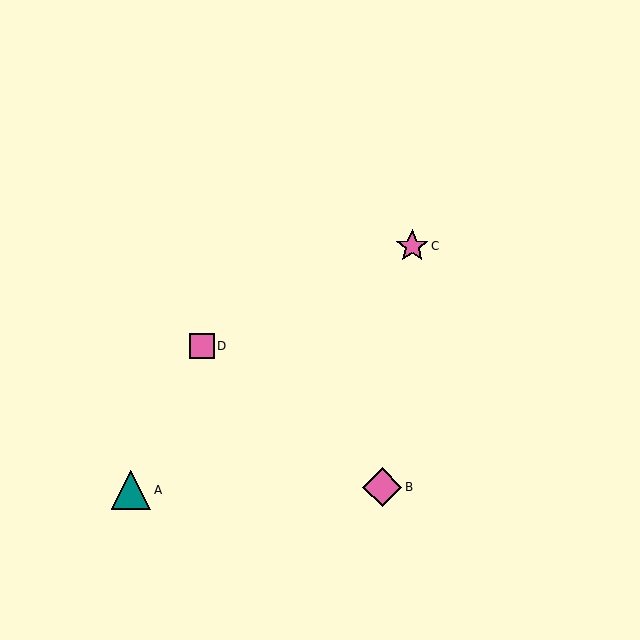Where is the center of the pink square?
The center of the pink square is at (202, 346).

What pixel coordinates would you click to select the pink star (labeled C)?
Click at (412, 246) to select the pink star C.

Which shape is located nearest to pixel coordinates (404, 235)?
The pink star (labeled C) at (412, 246) is nearest to that location.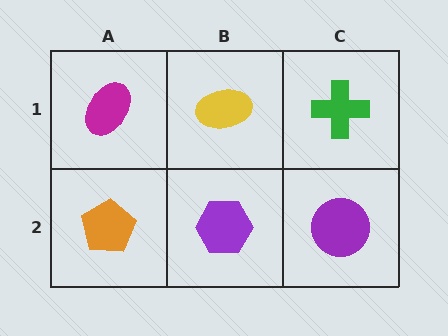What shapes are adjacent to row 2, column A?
A magenta ellipse (row 1, column A), a purple hexagon (row 2, column B).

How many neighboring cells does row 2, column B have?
3.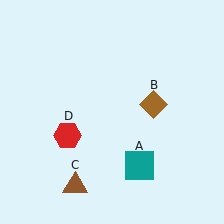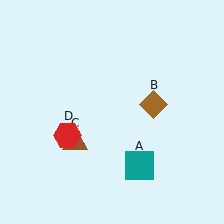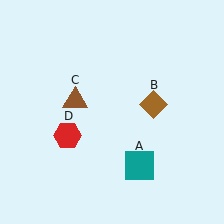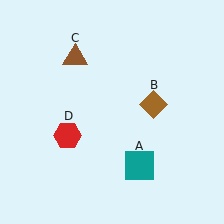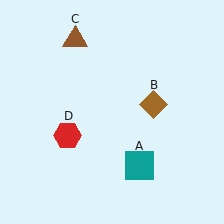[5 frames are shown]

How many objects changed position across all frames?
1 object changed position: brown triangle (object C).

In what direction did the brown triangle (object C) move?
The brown triangle (object C) moved up.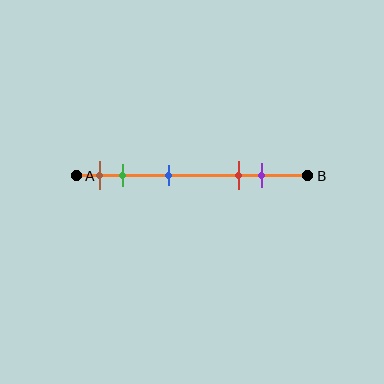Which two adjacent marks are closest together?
The brown and green marks are the closest adjacent pair.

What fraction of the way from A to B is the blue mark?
The blue mark is approximately 40% (0.4) of the way from A to B.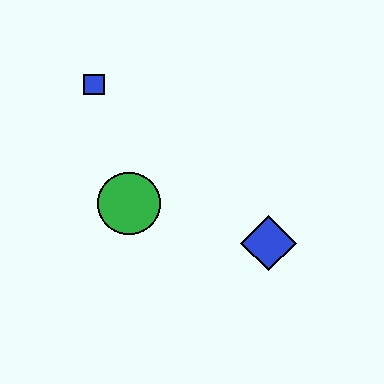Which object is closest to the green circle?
The blue square is closest to the green circle.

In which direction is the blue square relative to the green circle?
The blue square is above the green circle.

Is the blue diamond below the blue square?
Yes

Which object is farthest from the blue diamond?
The blue square is farthest from the blue diamond.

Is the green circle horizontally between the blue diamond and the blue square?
Yes